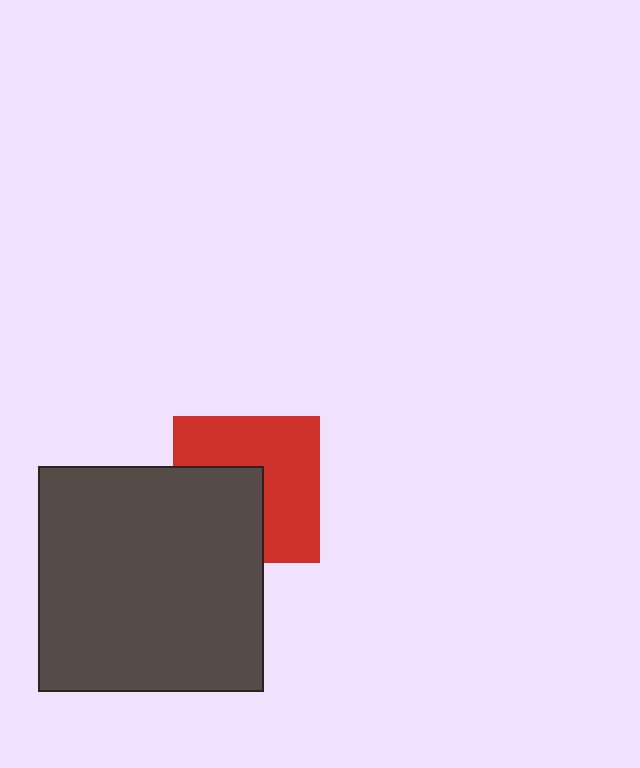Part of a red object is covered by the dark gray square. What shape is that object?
It is a square.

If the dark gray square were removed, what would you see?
You would see the complete red square.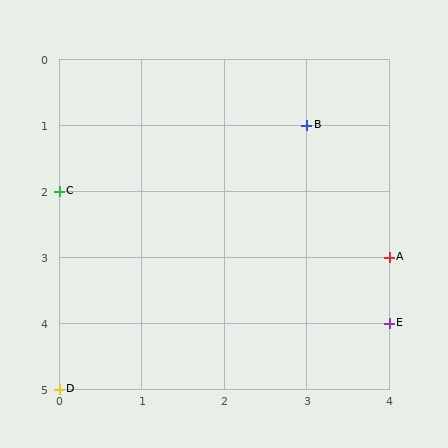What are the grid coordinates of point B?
Point B is at grid coordinates (3, 1).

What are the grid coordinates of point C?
Point C is at grid coordinates (0, 2).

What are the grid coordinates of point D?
Point D is at grid coordinates (0, 5).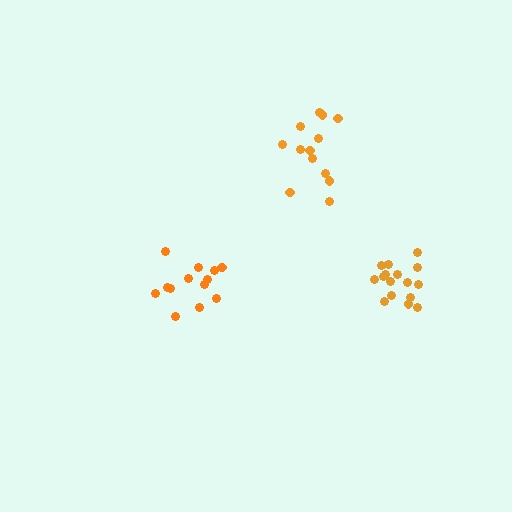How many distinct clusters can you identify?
There are 3 distinct clusters.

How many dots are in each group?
Group 1: 13 dots, Group 2: 16 dots, Group 3: 13 dots (42 total).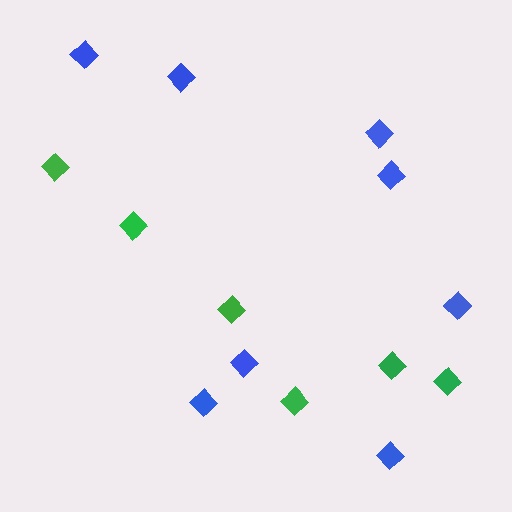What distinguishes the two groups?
There are 2 groups: one group of green diamonds (6) and one group of blue diamonds (8).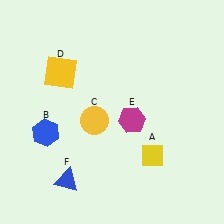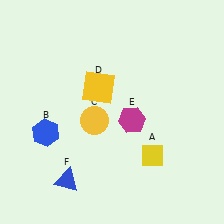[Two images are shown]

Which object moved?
The yellow square (D) moved right.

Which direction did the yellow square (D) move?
The yellow square (D) moved right.